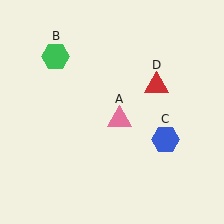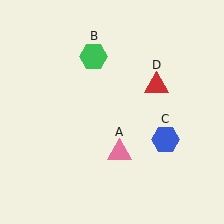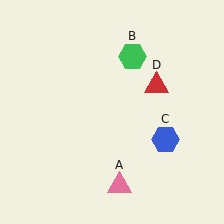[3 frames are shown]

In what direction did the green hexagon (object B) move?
The green hexagon (object B) moved right.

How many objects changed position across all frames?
2 objects changed position: pink triangle (object A), green hexagon (object B).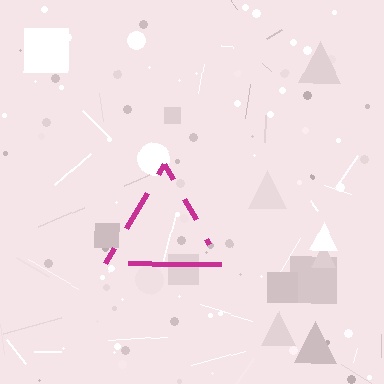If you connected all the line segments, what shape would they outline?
They would outline a triangle.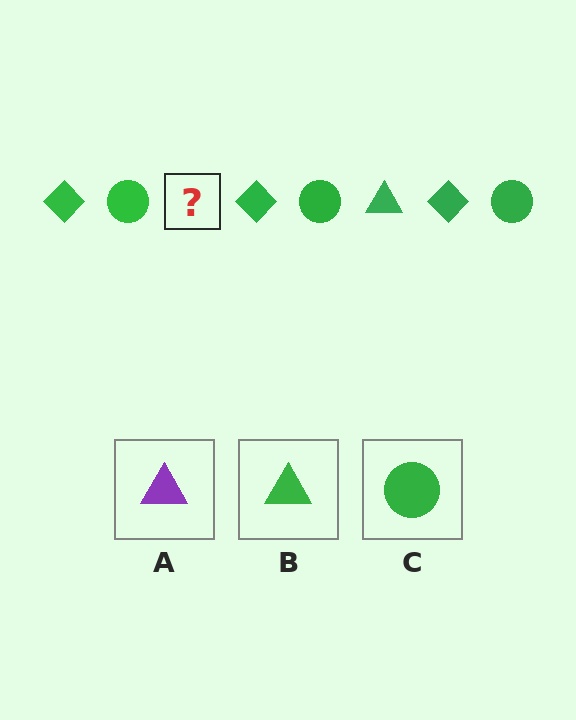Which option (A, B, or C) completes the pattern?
B.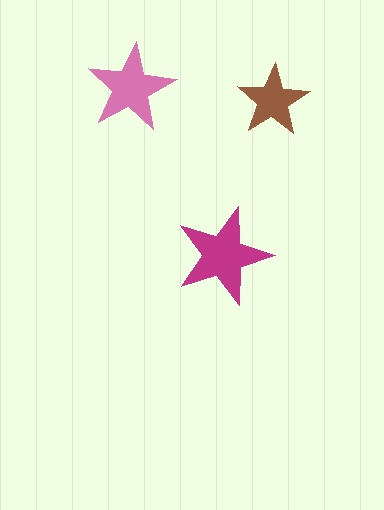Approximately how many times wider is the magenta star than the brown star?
About 1.5 times wider.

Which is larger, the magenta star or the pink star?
The magenta one.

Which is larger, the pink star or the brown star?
The pink one.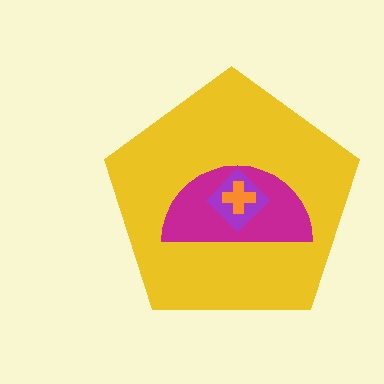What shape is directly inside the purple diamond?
The orange cross.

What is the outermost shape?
The yellow pentagon.